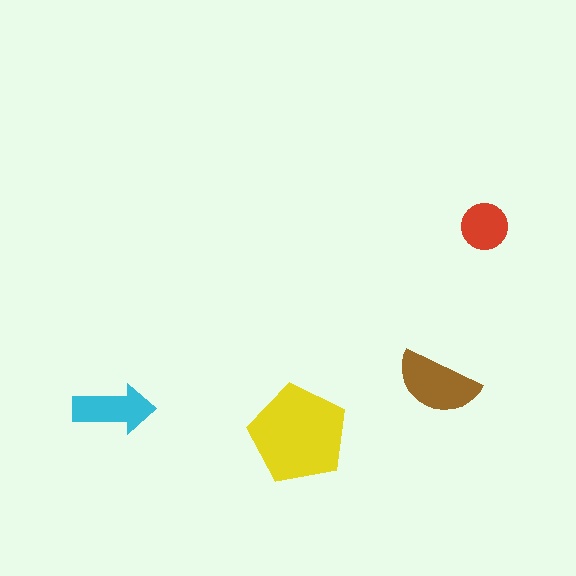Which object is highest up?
The red circle is topmost.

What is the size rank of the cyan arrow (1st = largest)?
3rd.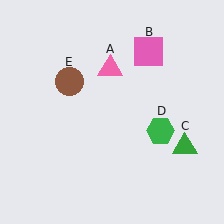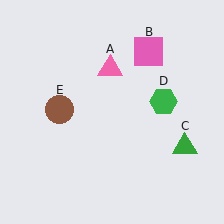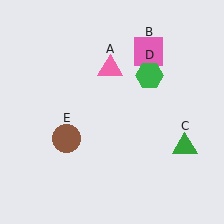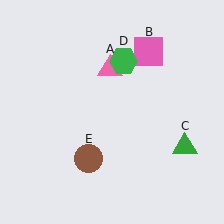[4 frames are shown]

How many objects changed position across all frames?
2 objects changed position: green hexagon (object D), brown circle (object E).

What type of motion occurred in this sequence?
The green hexagon (object D), brown circle (object E) rotated counterclockwise around the center of the scene.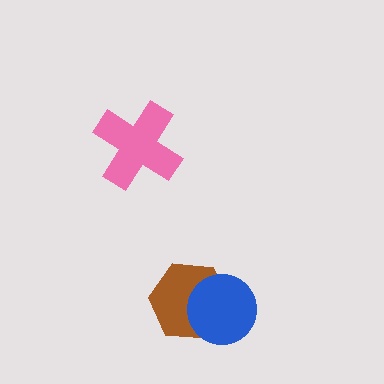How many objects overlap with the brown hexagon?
1 object overlaps with the brown hexagon.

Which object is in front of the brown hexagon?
The blue circle is in front of the brown hexagon.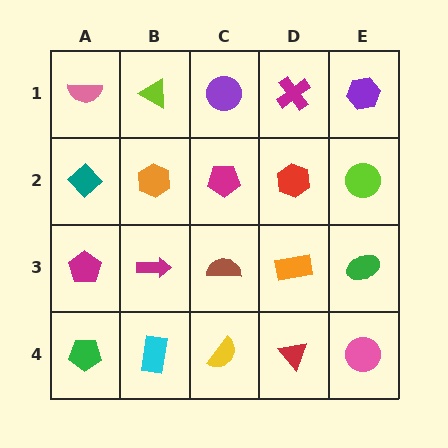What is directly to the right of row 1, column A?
A lime triangle.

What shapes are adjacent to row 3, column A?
A teal diamond (row 2, column A), a green pentagon (row 4, column A), a magenta arrow (row 3, column B).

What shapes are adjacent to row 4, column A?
A magenta pentagon (row 3, column A), a cyan rectangle (row 4, column B).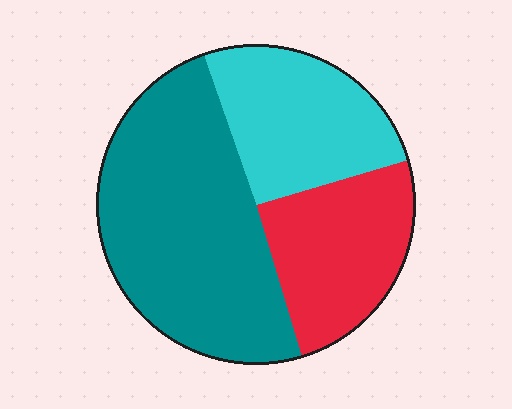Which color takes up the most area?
Teal, at roughly 50%.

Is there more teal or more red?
Teal.